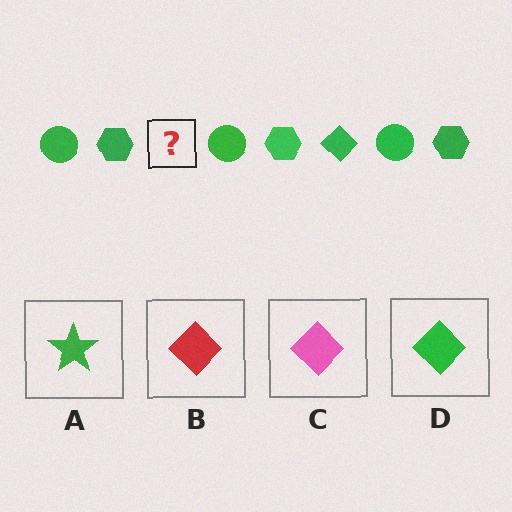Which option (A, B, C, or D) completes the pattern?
D.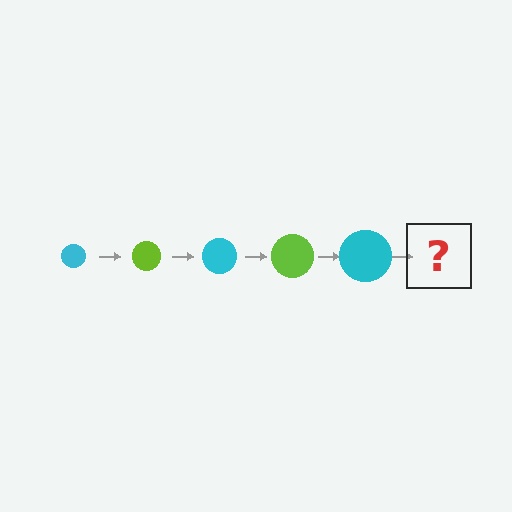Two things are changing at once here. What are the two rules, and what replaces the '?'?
The two rules are that the circle grows larger each step and the color cycles through cyan and lime. The '?' should be a lime circle, larger than the previous one.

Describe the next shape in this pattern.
It should be a lime circle, larger than the previous one.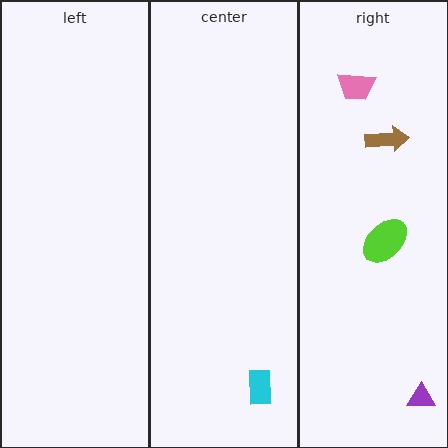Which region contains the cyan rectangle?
The center region.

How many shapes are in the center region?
1.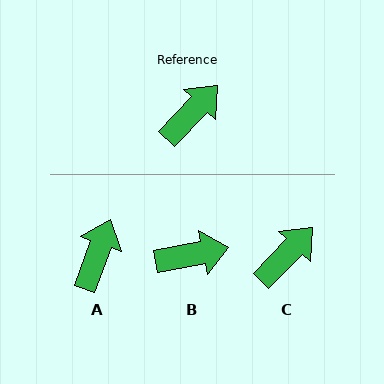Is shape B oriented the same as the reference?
No, it is off by about 35 degrees.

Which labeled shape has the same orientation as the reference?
C.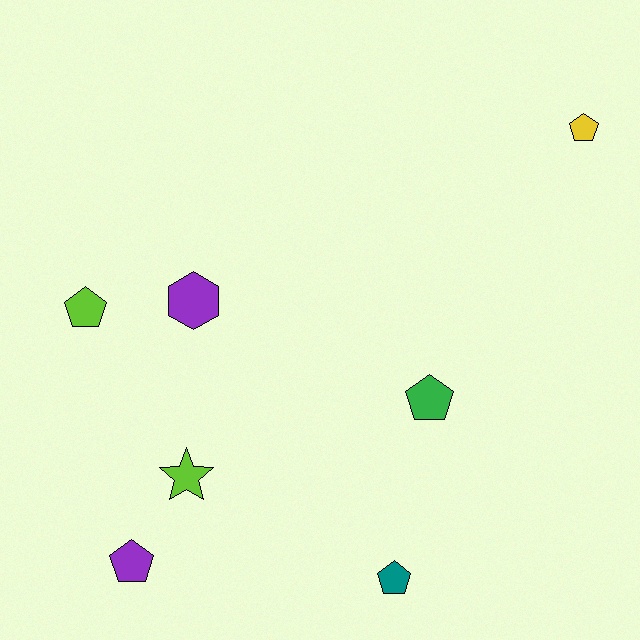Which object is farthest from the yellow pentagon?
The purple pentagon is farthest from the yellow pentagon.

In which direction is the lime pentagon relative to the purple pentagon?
The lime pentagon is above the purple pentagon.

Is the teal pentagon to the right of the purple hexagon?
Yes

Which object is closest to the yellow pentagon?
The green pentagon is closest to the yellow pentagon.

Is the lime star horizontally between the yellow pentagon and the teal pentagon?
No